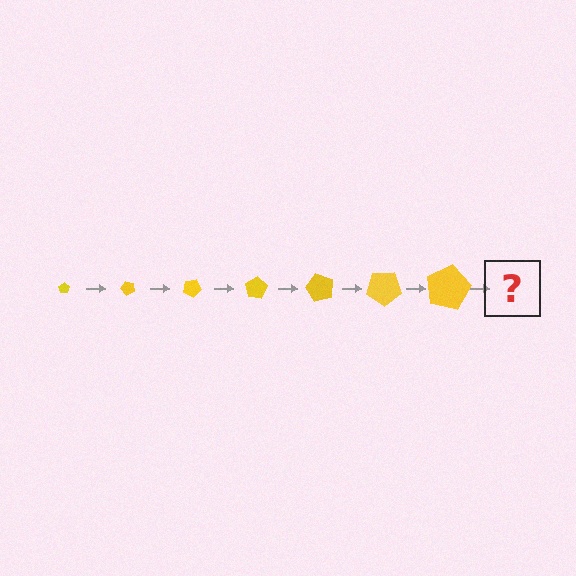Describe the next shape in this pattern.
It should be a pentagon, larger than the previous one and rotated 350 degrees from the start.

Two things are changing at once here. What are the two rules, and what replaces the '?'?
The two rules are that the pentagon grows larger each step and it rotates 50 degrees each step. The '?' should be a pentagon, larger than the previous one and rotated 350 degrees from the start.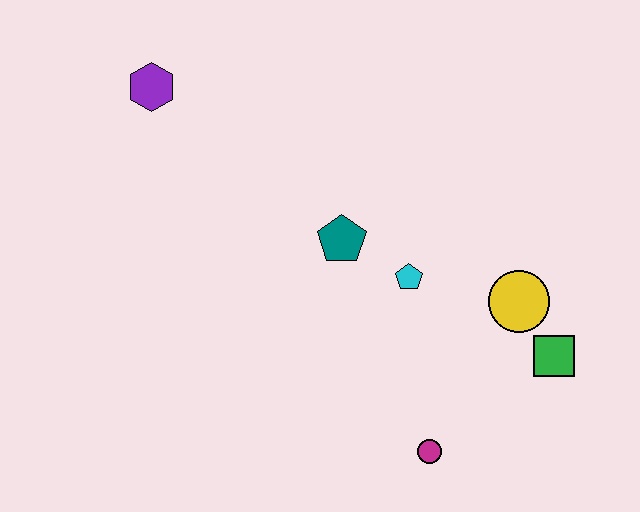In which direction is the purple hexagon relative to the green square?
The purple hexagon is to the left of the green square.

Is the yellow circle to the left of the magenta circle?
No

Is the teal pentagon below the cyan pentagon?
No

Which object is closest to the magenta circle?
The green square is closest to the magenta circle.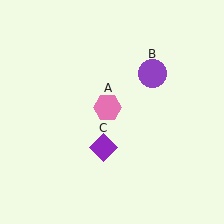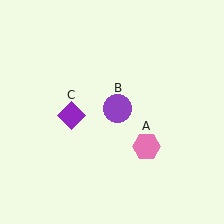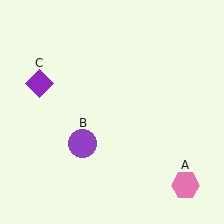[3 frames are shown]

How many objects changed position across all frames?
3 objects changed position: pink hexagon (object A), purple circle (object B), purple diamond (object C).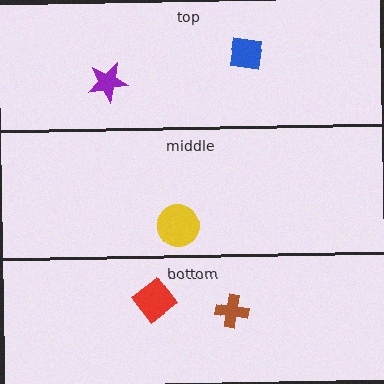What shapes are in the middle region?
The yellow circle.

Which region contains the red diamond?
The bottom region.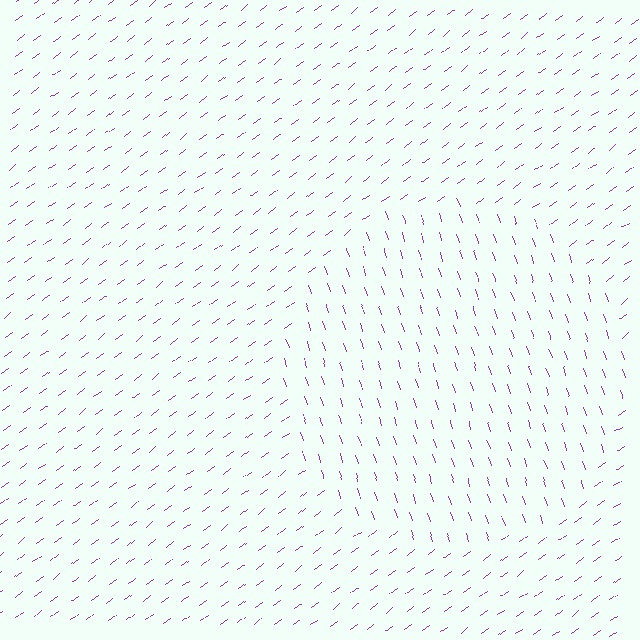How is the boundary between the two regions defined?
The boundary is defined purely by a change in line orientation (approximately 72 degrees difference). All lines are the same color and thickness.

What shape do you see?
I see a circle.